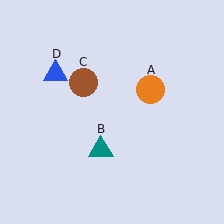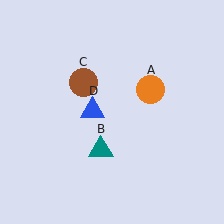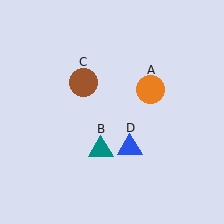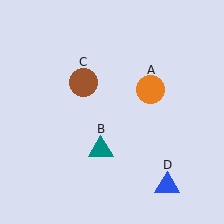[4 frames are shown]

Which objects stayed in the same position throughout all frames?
Orange circle (object A) and teal triangle (object B) and brown circle (object C) remained stationary.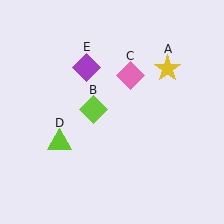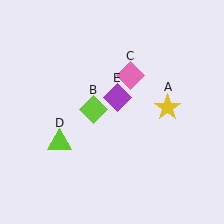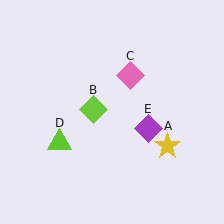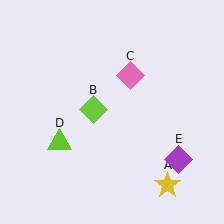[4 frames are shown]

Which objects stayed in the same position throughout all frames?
Lime diamond (object B) and pink diamond (object C) and lime triangle (object D) remained stationary.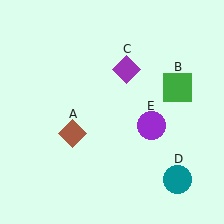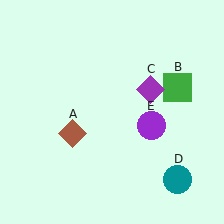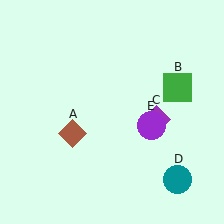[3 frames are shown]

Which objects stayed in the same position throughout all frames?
Brown diamond (object A) and green square (object B) and teal circle (object D) and purple circle (object E) remained stationary.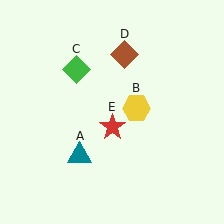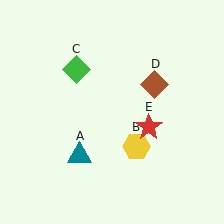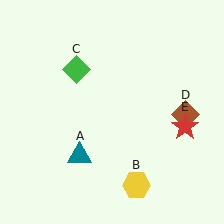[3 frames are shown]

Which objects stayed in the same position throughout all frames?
Teal triangle (object A) and green diamond (object C) remained stationary.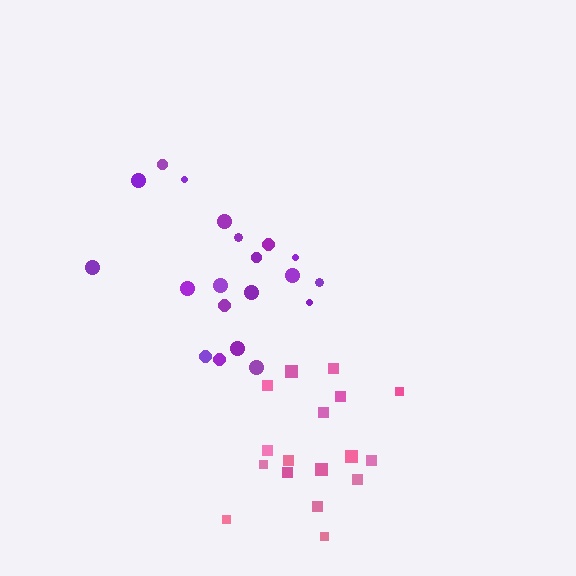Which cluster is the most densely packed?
Pink.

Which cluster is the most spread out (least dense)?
Purple.